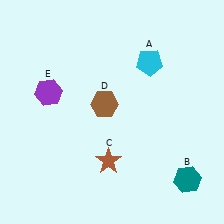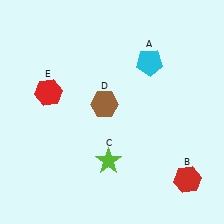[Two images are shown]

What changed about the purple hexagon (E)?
In Image 1, E is purple. In Image 2, it changed to red.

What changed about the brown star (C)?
In Image 1, C is brown. In Image 2, it changed to lime.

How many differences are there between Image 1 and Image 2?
There are 3 differences between the two images.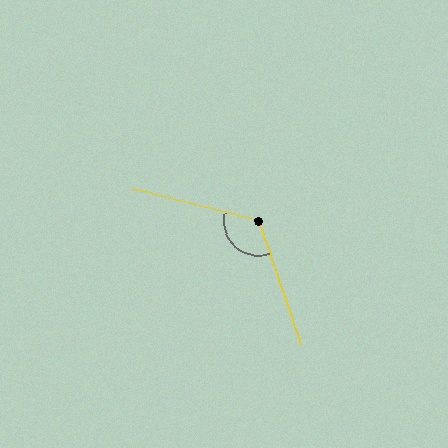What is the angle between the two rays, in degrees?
Approximately 123 degrees.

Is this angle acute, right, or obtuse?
It is obtuse.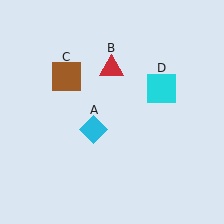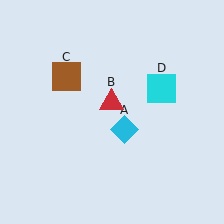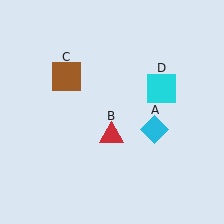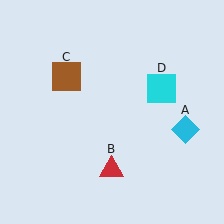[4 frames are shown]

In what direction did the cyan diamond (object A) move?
The cyan diamond (object A) moved right.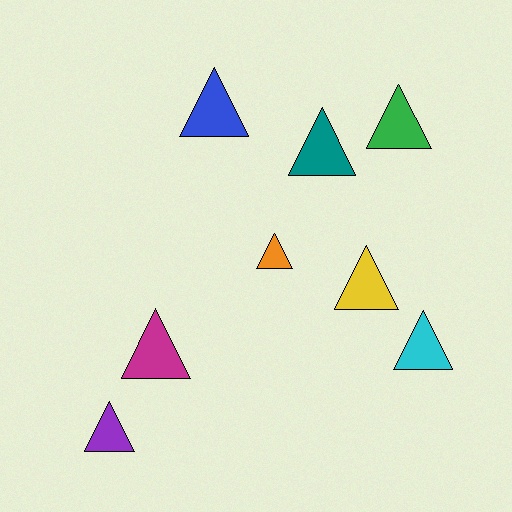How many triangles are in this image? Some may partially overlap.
There are 8 triangles.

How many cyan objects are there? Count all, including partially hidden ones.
There is 1 cyan object.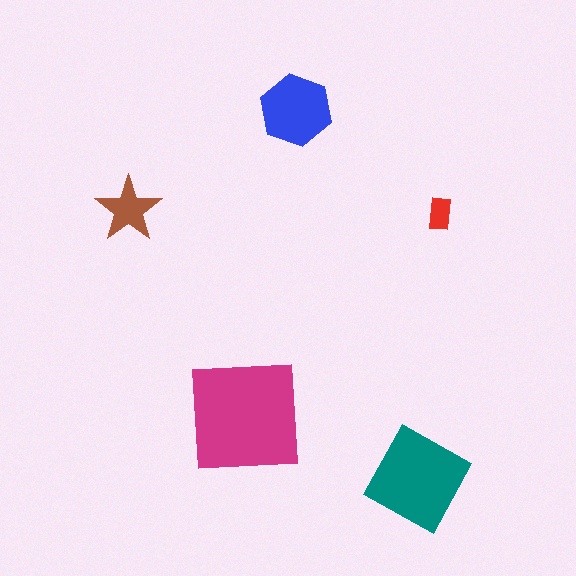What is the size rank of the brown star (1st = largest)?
4th.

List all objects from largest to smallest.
The magenta square, the teal diamond, the blue hexagon, the brown star, the red rectangle.